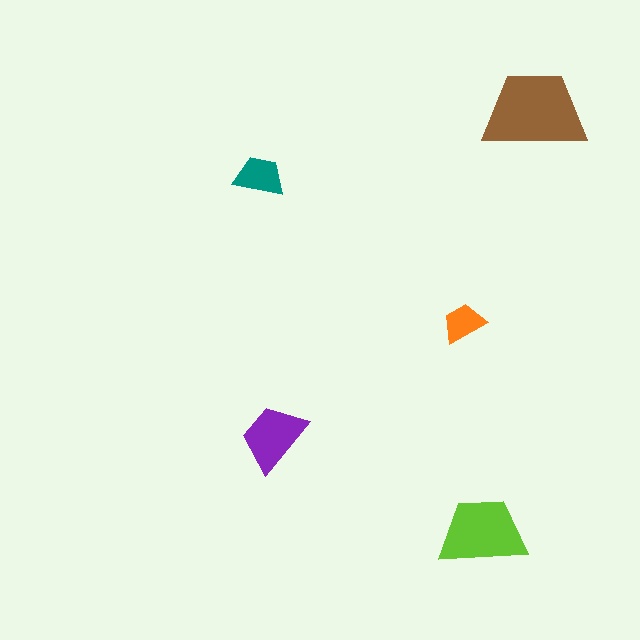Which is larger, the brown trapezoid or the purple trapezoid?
The brown one.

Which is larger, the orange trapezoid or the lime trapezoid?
The lime one.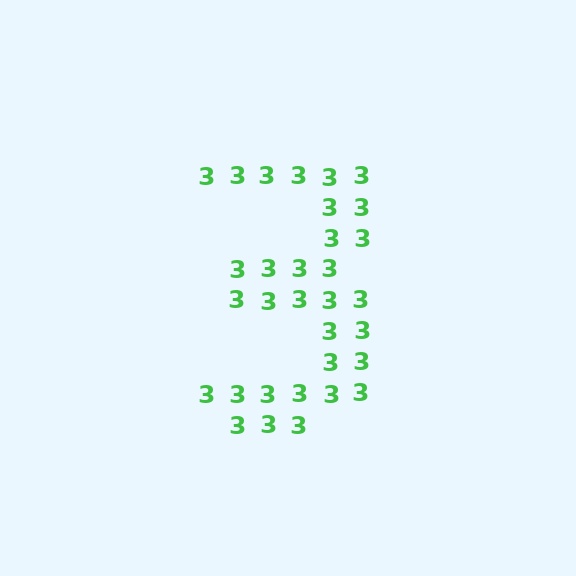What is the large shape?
The large shape is the digit 3.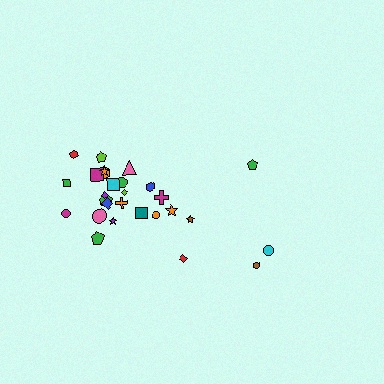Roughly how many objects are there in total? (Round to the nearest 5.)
Roughly 30 objects in total.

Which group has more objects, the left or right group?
The left group.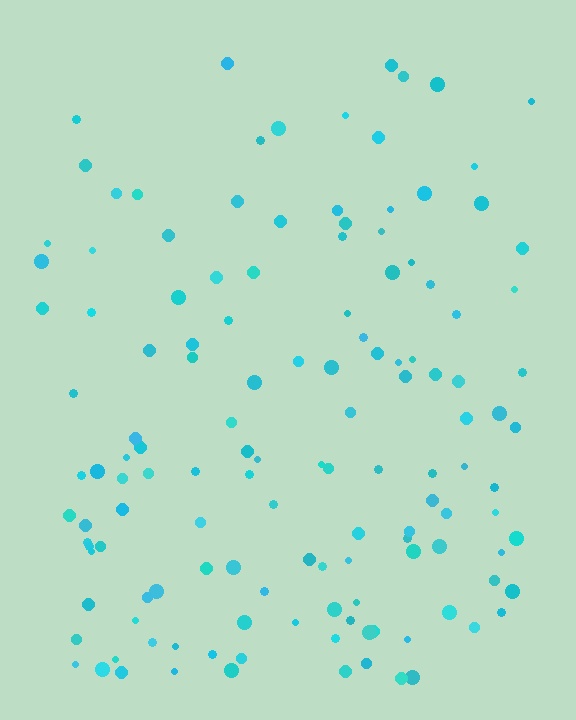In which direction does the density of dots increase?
From top to bottom, with the bottom side densest.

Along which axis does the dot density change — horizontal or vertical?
Vertical.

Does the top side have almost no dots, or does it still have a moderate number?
Still a moderate number, just noticeably fewer than the bottom.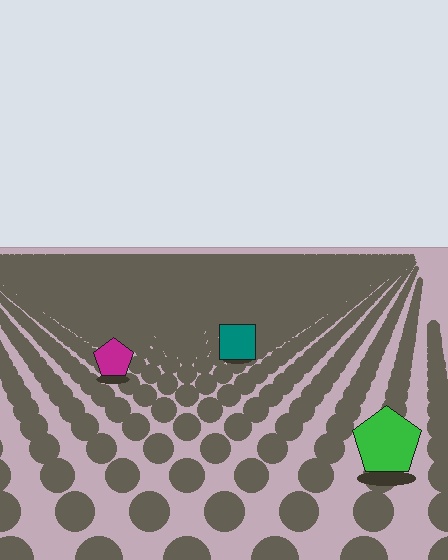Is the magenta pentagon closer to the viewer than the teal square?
Yes. The magenta pentagon is closer — you can tell from the texture gradient: the ground texture is coarser near it.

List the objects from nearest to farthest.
From nearest to farthest: the green pentagon, the magenta pentagon, the teal square.